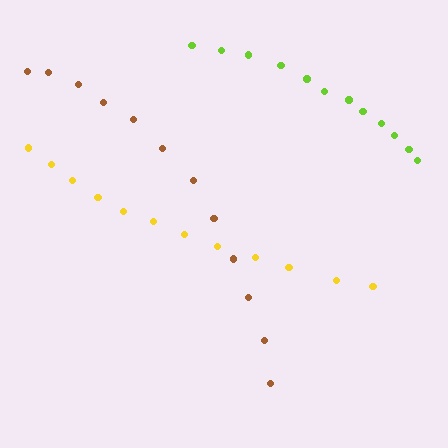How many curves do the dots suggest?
There are 3 distinct paths.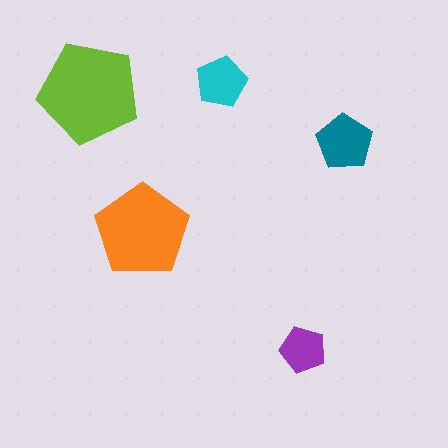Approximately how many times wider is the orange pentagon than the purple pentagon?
About 2 times wider.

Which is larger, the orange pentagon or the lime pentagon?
The lime one.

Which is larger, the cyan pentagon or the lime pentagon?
The lime one.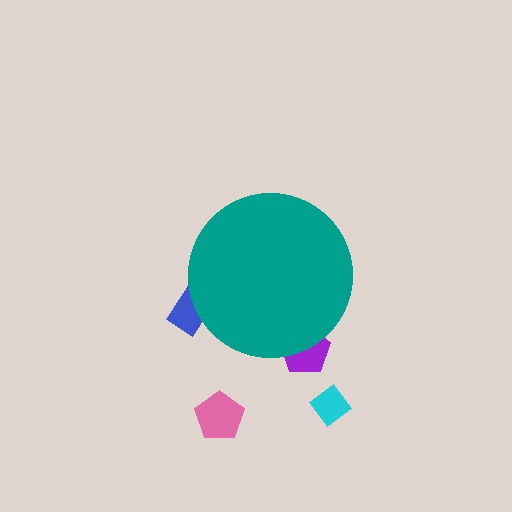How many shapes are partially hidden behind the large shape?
2 shapes are partially hidden.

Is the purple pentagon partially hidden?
Yes, the purple pentagon is partially hidden behind the teal circle.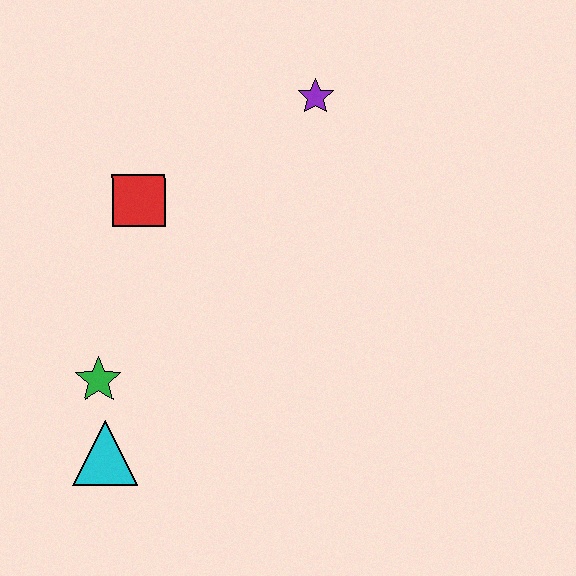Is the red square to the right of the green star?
Yes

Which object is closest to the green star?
The cyan triangle is closest to the green star.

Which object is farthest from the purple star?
The cyan triangle is farthest from the purple star.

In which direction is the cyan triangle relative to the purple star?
The cyan triangle is below the purple star.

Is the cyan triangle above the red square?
No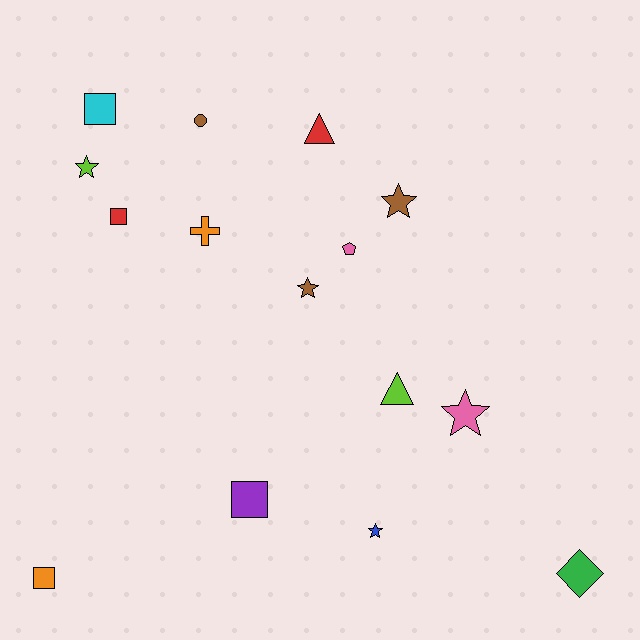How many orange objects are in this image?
There are 2 orange objects.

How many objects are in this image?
There are 15 objects.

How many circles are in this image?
There is 1 circle.